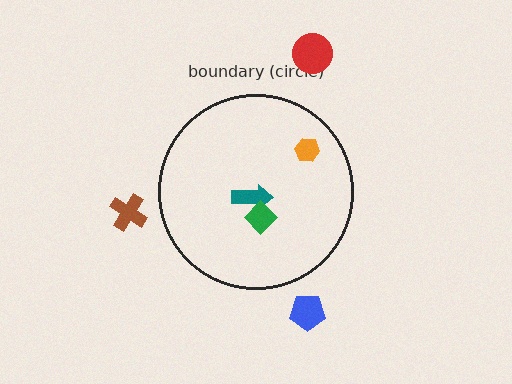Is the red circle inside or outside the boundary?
Outside.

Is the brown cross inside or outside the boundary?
Outside.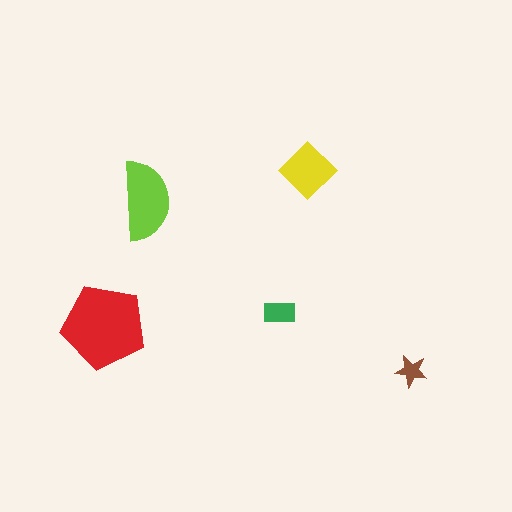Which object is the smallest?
The brown star.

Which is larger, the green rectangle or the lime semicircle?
The lime semicircle.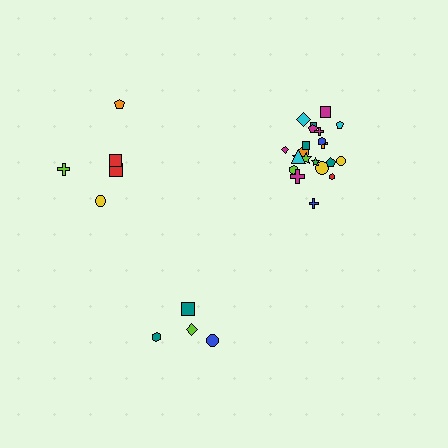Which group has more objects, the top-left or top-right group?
The top-right group.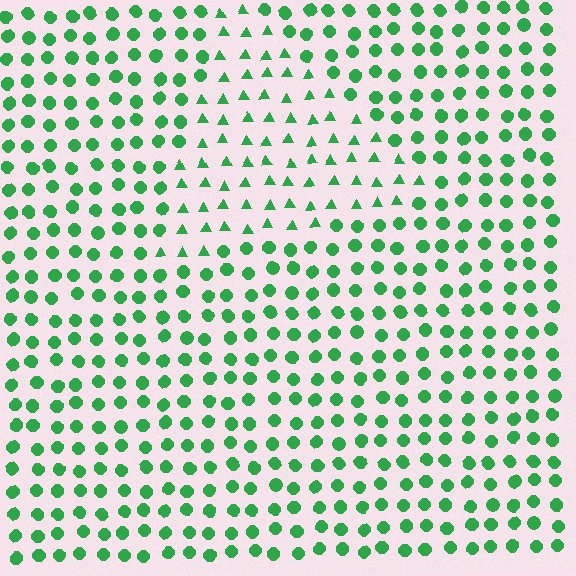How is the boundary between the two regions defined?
The boundary is defined by a change in element shape: triangles inside vs. circles outside. All elements share the same color and spacing.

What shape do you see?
I see a triangle.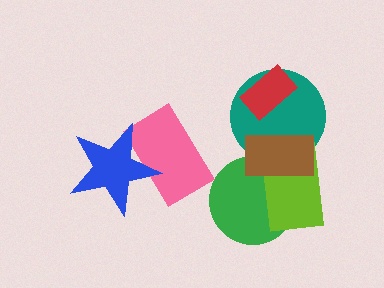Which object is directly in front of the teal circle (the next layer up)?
The red rectangle is directly in front of the teal circle.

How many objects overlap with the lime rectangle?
3 objects overlap with the lime rectangle.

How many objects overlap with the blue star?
1 object overlaps with the blue star.